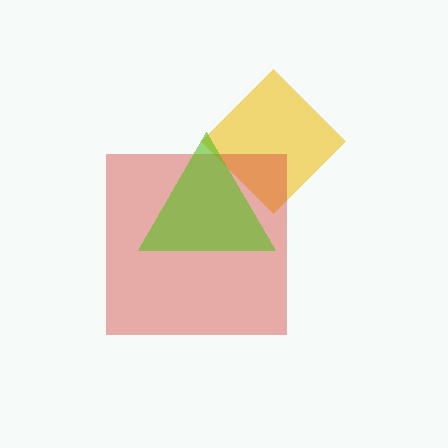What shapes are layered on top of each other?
The layered shapes are: a yellow diamond, a red square, a lime triangle.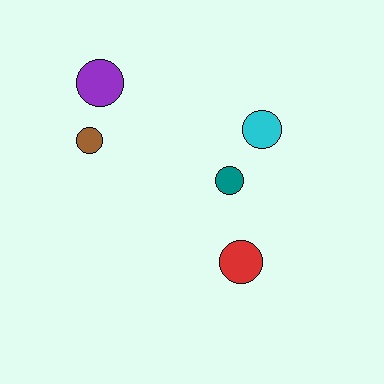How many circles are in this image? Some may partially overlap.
There are 5 circles.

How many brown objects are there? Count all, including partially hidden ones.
There is 1 brown object.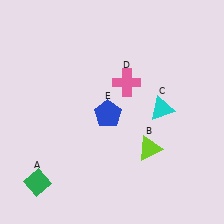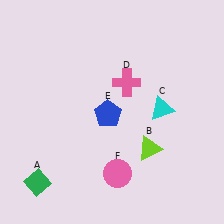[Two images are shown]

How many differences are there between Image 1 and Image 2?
There is 1 difference between the two images.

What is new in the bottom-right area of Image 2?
A pink circle (F) was added in the bottom-right area of Image 2.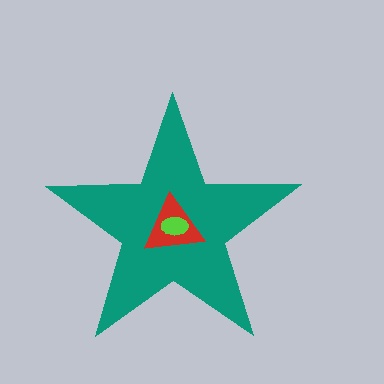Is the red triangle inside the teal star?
Yes.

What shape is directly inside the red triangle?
The lime ellipse.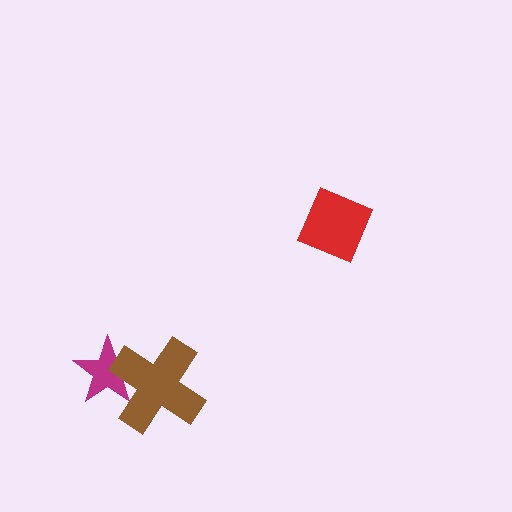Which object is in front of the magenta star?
The brown cross is in front of the magenta star.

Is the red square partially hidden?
No, no other shape covers it.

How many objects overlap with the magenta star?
1 object overlaps with the magenta star.